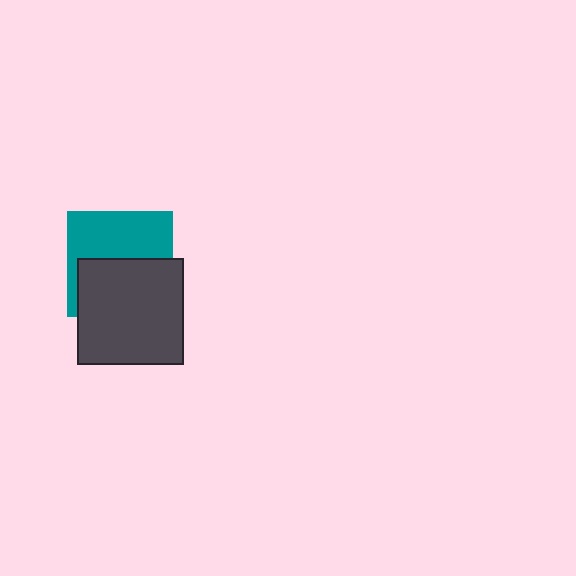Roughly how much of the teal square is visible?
About half of it is visible (roughly 49%).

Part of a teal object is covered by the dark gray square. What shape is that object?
It is a square.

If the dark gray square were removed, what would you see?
You would see the complete teal square.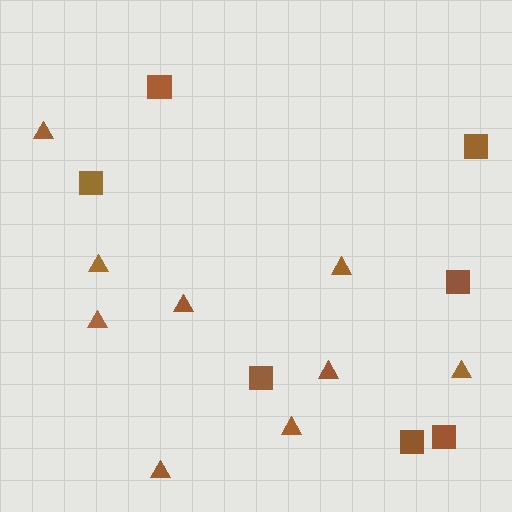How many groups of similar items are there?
There are 2 groups: one group of triangles (9) and one group of squares (7).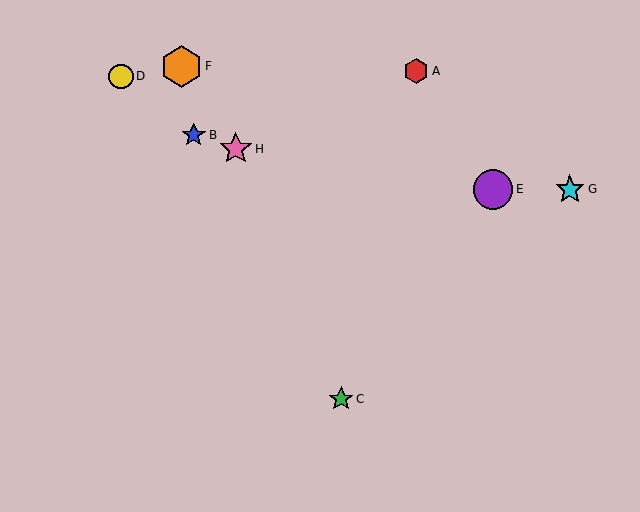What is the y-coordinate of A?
Object A is at y≈71.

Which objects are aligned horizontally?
Objects E, G are aligned horizontally.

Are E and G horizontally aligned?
Yes, both are at y≈189.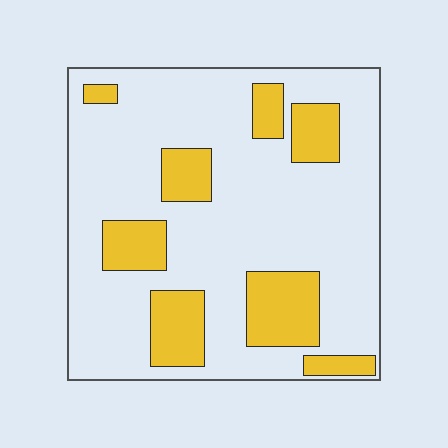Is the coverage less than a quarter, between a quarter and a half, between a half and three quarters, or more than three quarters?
Less than a quarter.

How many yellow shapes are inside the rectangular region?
8.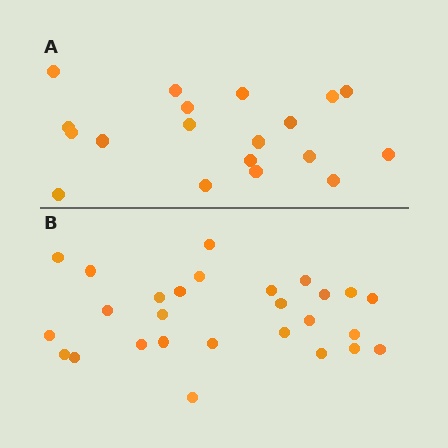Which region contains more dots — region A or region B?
Region B (the bottom region) has more dots.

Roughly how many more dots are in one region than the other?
Region B has roughly 8 or so more dots than region A.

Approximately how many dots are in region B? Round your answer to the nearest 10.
About 30 dots. (The exact count is 27, which rounds to 30.)